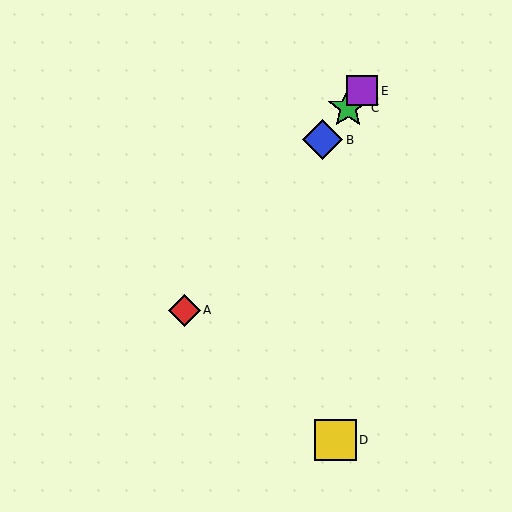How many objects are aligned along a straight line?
4 objects (A, B, C, E) are aligned along a straight line.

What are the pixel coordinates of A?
Object A is at (185, 310).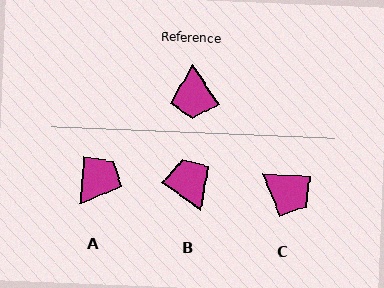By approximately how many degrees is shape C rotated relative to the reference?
Approximately 53 degrees counter-clockwise.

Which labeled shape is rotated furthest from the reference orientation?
B, about 160 degrees away.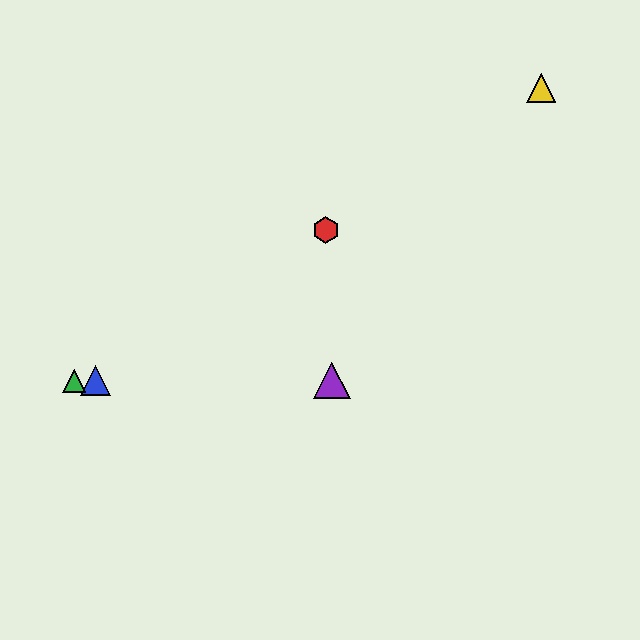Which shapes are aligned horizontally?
The blue triangle, the green triangle, the purple triangle are aligned horizontally.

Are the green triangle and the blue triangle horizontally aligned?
Yes, both are at y≈381.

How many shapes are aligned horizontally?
3 shapes (the blue triangle, the green triangle, the purple triangle) are aligned horizontally.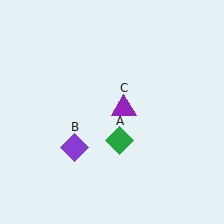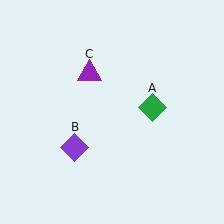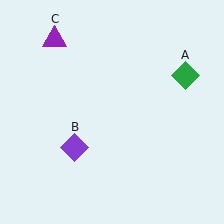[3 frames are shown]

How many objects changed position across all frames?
2 objects changed position: green diamond (object A), purple triangle (object C).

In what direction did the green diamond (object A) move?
The green diamond (object A) moved up and to the right.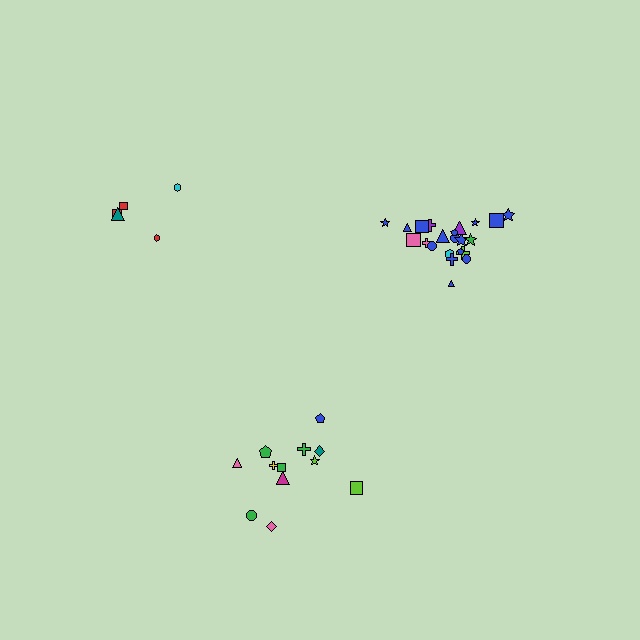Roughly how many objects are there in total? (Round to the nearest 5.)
Roughly 40 objects in total.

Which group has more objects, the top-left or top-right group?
The top-right group.